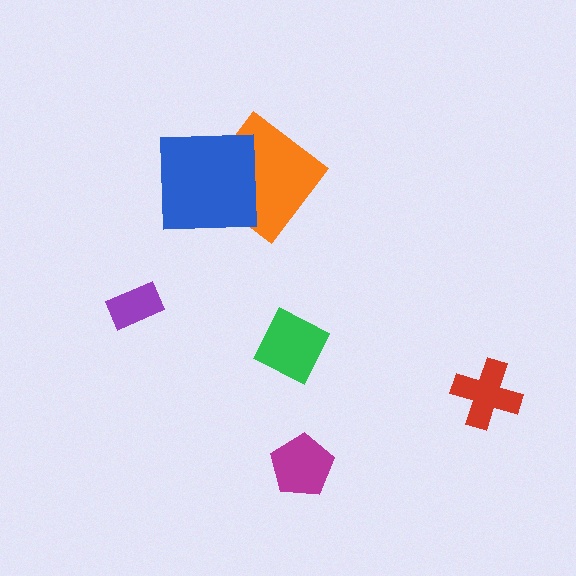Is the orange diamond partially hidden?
Yes, it is partially covered by another shape.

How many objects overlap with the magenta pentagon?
0 objects overlap with the magenta pentagon.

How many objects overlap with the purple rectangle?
0 objects overlap with the purple rectangle.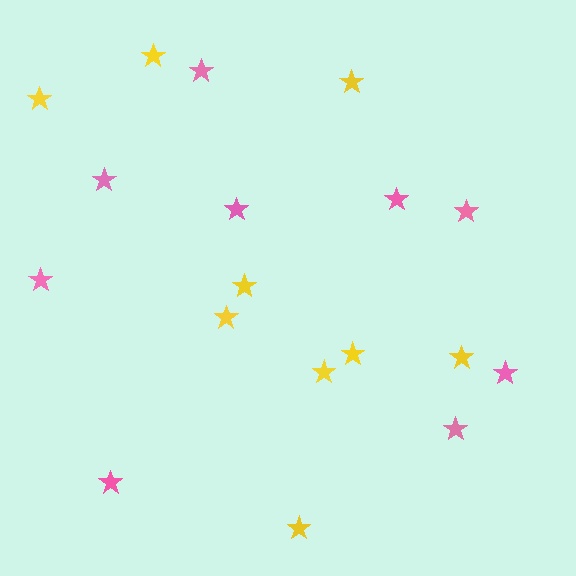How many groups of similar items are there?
There are 2 groups: one group of yellow stars (9) and one group of pink stars (9).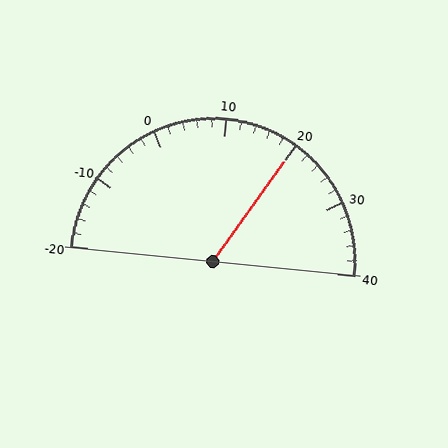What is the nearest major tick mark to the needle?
The nearest major tick mark is 20.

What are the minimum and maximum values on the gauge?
The gauge ranges from -20 to 40.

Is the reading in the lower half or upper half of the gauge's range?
The reading is in the upper half of the range (-20 to 40).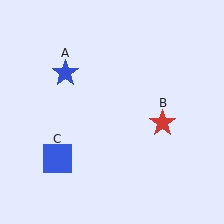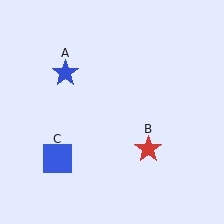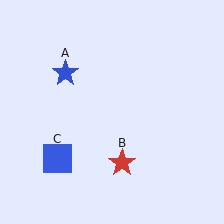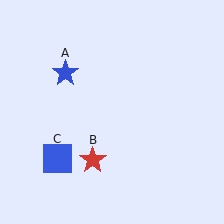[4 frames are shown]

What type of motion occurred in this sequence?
The red star (object B) rotated clockwise around the center of the scene.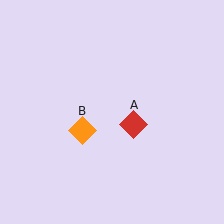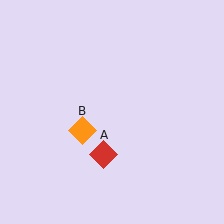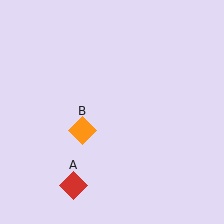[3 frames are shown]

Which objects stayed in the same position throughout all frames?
Orange diamond (object B) remained stationary.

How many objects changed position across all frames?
1 object changed position: red diamond (object A).